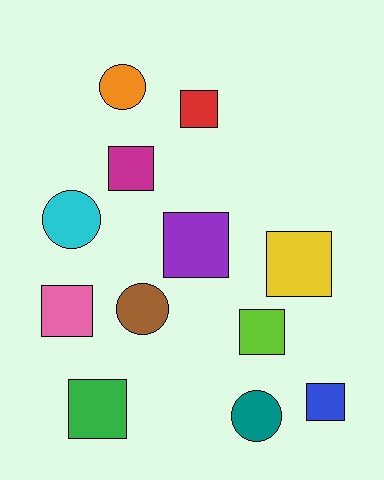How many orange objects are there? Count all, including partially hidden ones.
There is 1 orange object.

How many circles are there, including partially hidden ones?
There are 4 circles.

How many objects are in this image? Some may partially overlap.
There are 12 objects.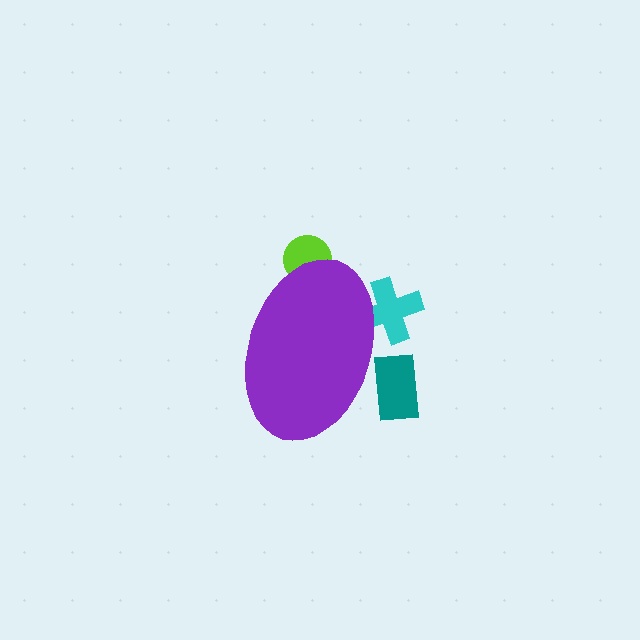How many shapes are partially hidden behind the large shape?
3 shapes are partially hidden.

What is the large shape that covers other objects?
A purple ellipse.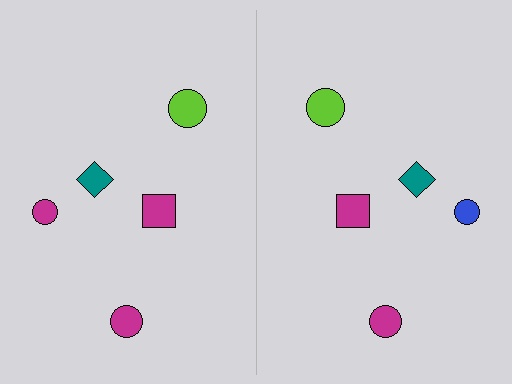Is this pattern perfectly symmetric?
No, the pattern is not perfectly symmetric. The blue circle on the right side breaks the symmetry — its mirror counterpart is magenta.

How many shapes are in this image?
There are 10 shapes in this image.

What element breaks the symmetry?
The blue circle on the right side breaks the symmetry — its mirror counterpart is magenta.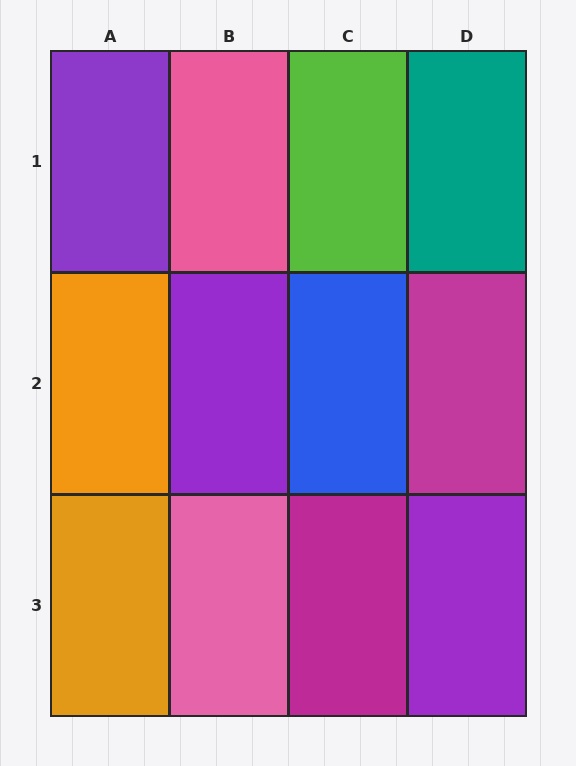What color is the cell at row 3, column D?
Purple.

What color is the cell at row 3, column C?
Magenta.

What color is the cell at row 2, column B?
Purple.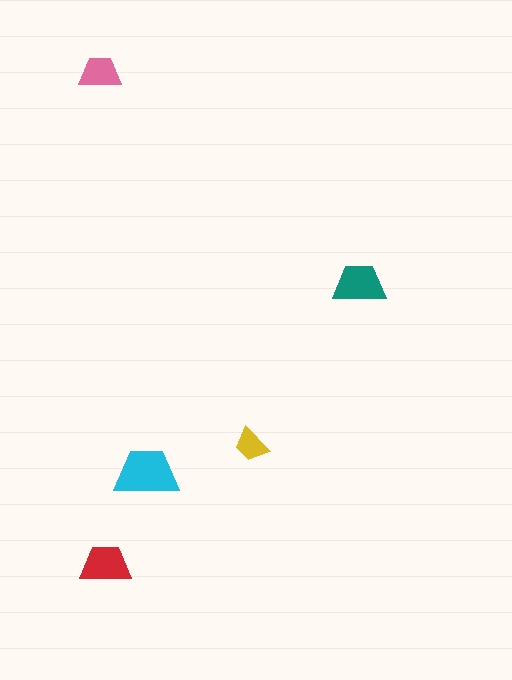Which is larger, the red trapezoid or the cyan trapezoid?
The cyan one.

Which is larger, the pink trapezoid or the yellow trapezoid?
The pink one.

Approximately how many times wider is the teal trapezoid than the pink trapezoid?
About 1.5 times wider.